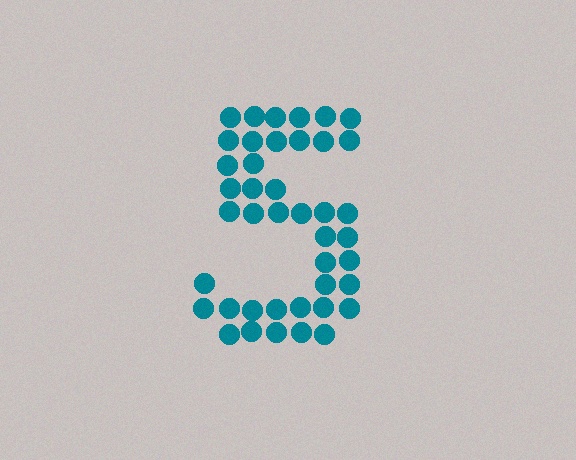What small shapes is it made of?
It is made of small circles.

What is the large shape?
The large shape is the digit 5.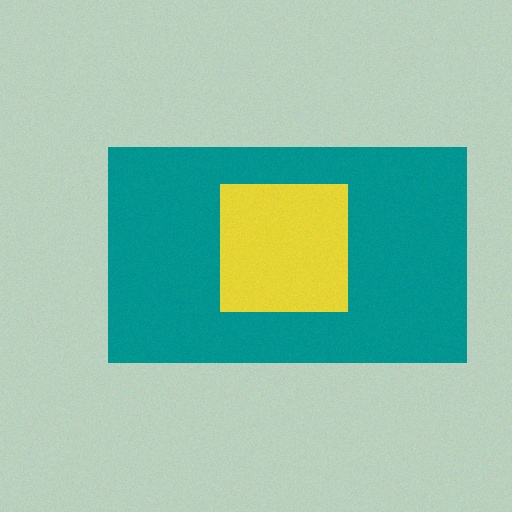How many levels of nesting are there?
2.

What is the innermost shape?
The yellow square.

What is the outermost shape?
The teal rectangle.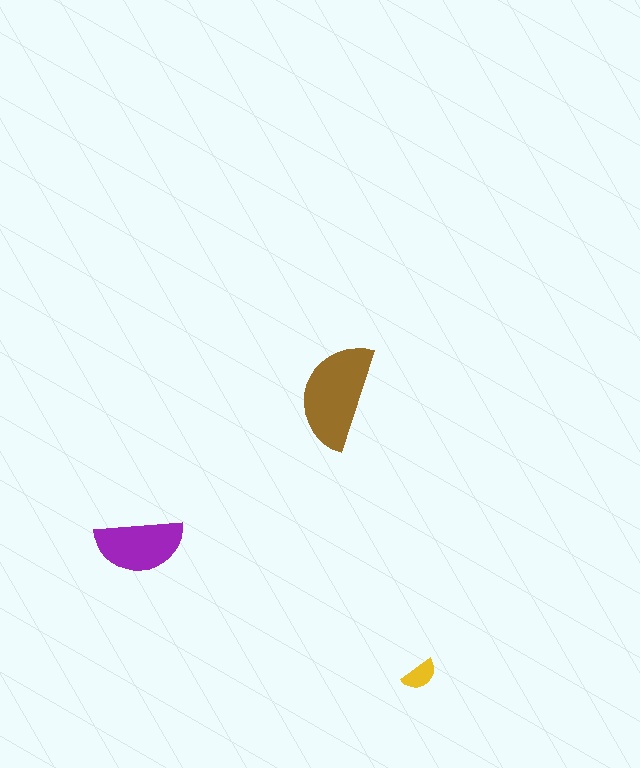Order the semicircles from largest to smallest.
the brown one, the purple one, the yellow one.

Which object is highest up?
The brown semicircle is topmost.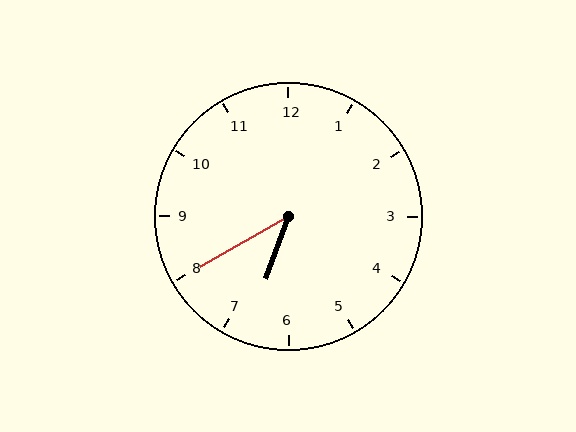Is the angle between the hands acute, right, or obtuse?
It is acute.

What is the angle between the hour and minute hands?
Approximately 40 degrees.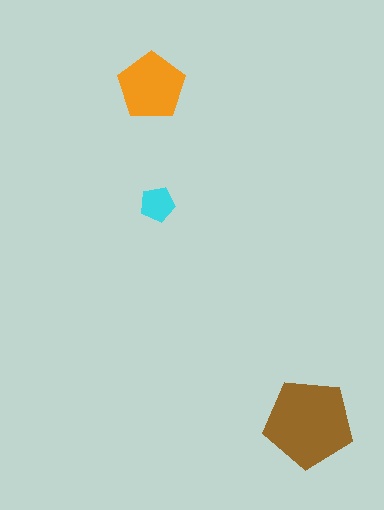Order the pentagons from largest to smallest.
the brown one, the orange one, the cyan one.